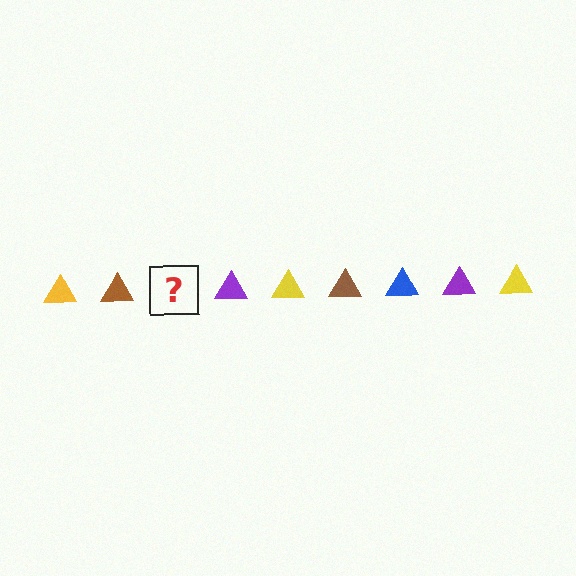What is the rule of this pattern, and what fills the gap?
The rule is that the pattern cycles through yellow, brown, blue, purple triangles. The gap should be filled with a blue triangle.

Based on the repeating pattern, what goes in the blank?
The blank should be a blue triangle.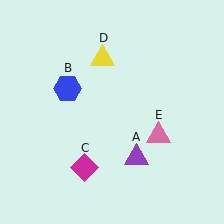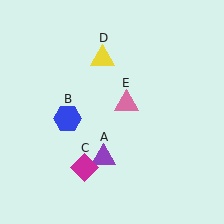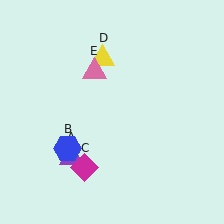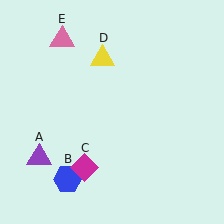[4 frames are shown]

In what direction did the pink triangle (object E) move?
The pink triangle (object E) moved up and to the left.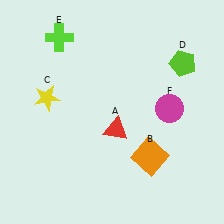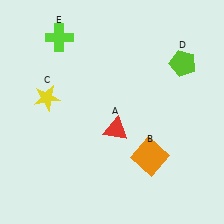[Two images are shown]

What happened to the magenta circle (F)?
The magenta circle (F) was removed in Image 2. It was in the top-right area of Image 1.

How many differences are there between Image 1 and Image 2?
There is 1 difference between the two images.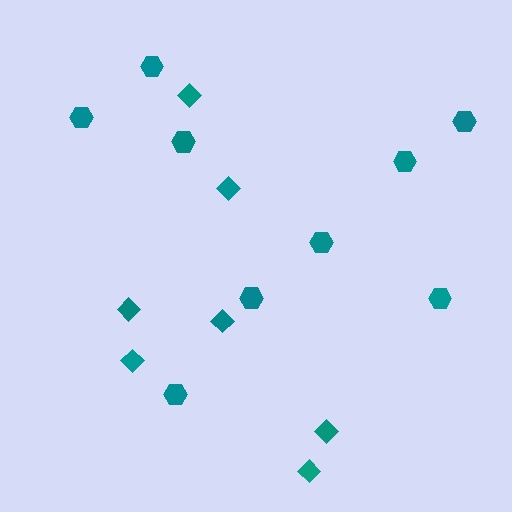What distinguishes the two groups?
There are 2 groups: one group of hexagons (9) and one group of diamonds (7).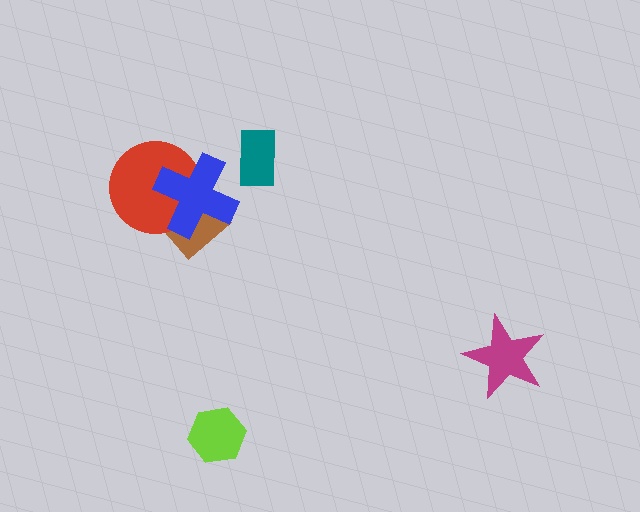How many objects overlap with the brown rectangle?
2 objects overlap with the brown rectangle.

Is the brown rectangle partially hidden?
Yes, it is partially covered by another shape.